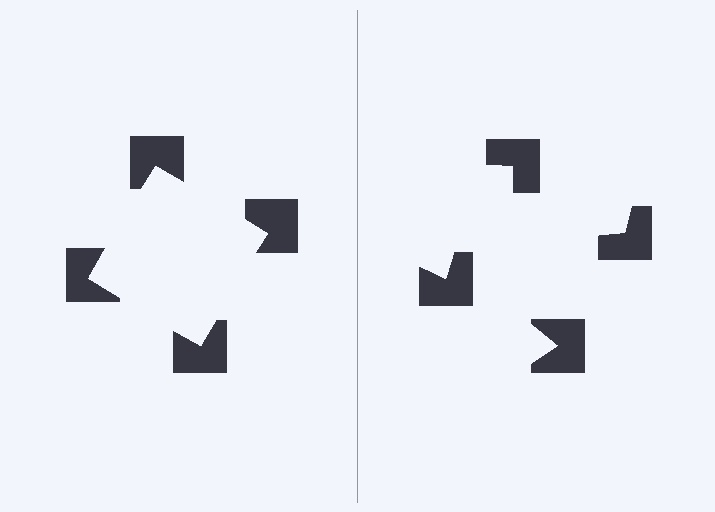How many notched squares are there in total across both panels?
8 — 4 on each side.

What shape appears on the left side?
An illusory square.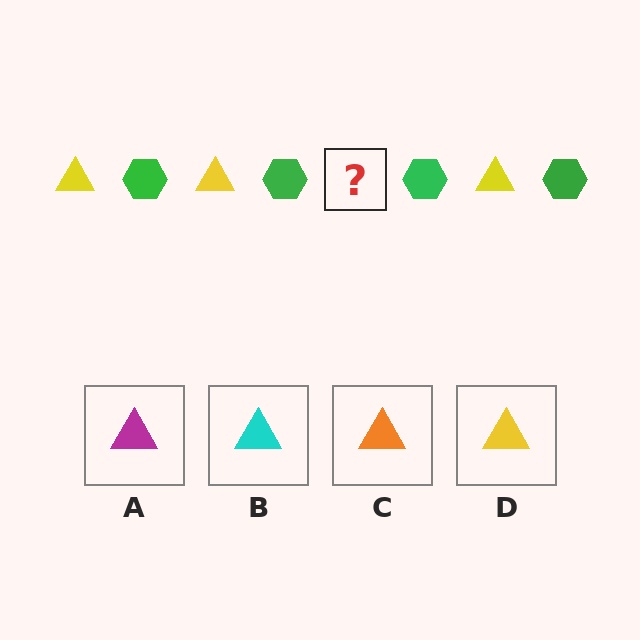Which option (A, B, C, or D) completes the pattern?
D.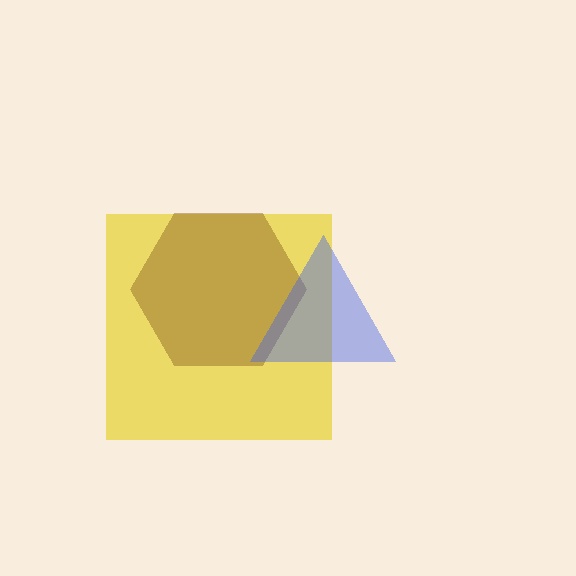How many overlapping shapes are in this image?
There are 3 overlapping shapes in the image.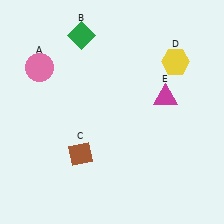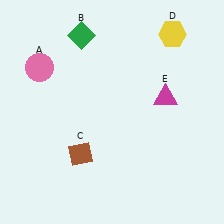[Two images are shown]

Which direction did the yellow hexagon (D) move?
The yellow hexagon (D) moved up.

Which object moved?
The yellow hexagon (D) moved up.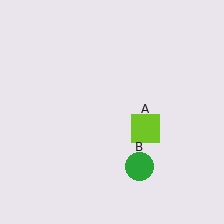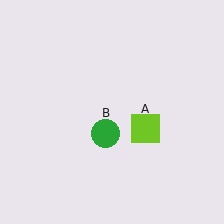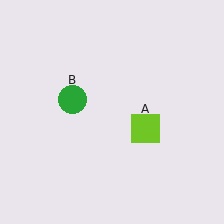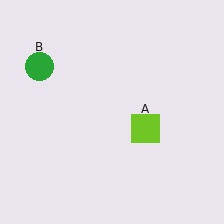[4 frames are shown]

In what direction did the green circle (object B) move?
The green circle (object B) moved up and to the left.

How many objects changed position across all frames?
1 object changed position: green circle (object B).